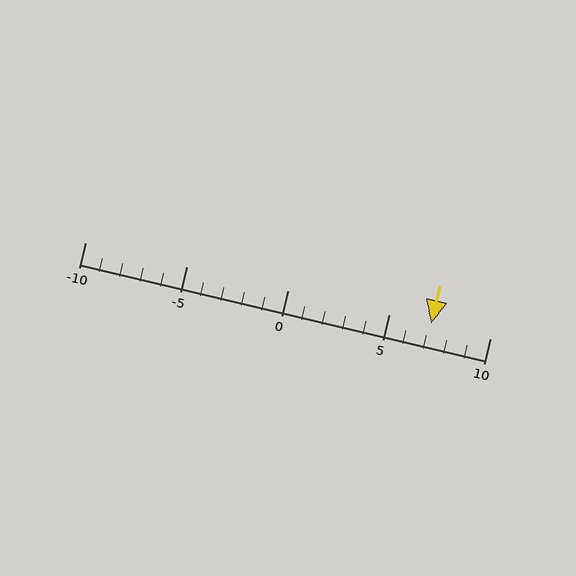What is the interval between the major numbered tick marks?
The major tick marks are spaced 5 units apart.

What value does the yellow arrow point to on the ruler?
The yellow arrow points to approximately 7.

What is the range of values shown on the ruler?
The ruler shows values from -10 to 10.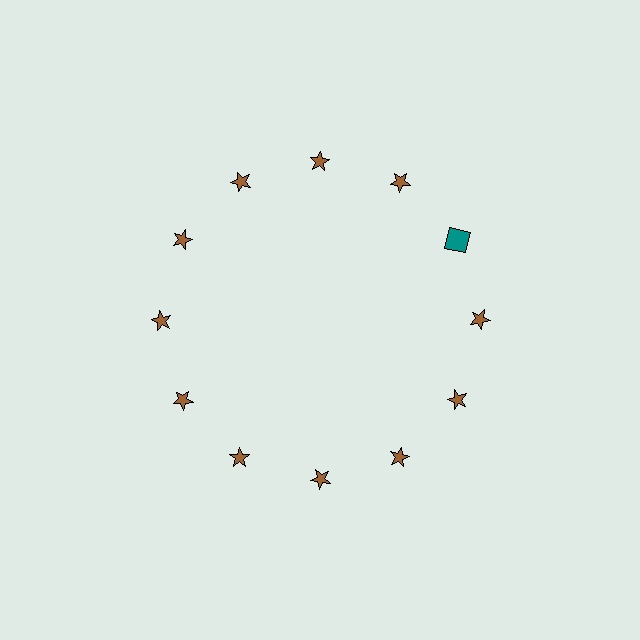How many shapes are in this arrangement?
There are 12 shapes arranged in a ring pattern.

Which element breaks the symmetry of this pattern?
The teal square at roughly the 2 o'clock position breaks the symmetry. All other shapes are brown stars.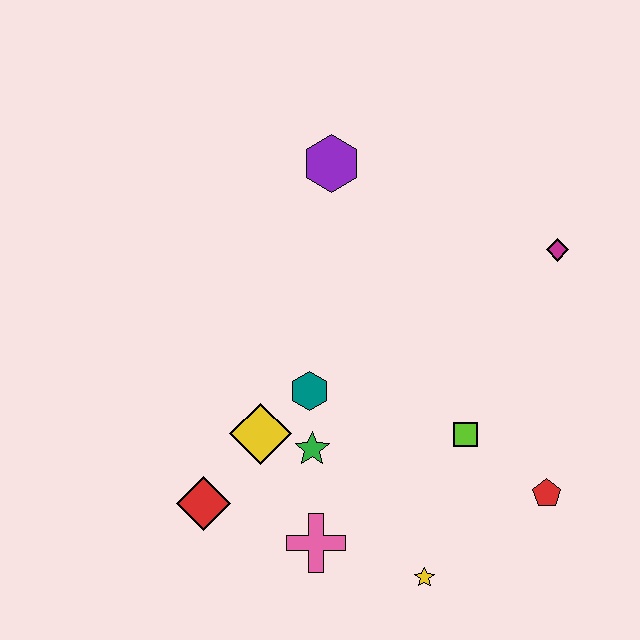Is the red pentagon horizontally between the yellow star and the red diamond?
No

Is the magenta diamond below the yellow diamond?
No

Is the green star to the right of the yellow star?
No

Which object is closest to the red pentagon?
The lime square is closest to the red pentagon.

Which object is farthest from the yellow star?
The purple hexagon is farthest from the yellow star.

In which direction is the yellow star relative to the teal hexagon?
The yellow star is below the teal hexagon.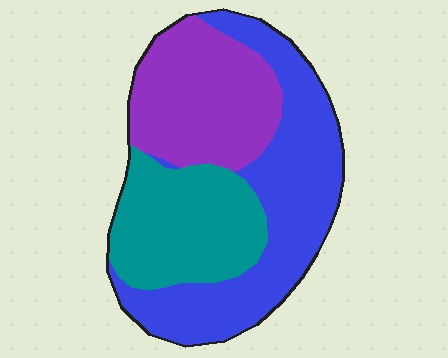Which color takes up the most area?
Blue, at roughly 40%.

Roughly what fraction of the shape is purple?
Purple takes up between a quarter and a half of the shape.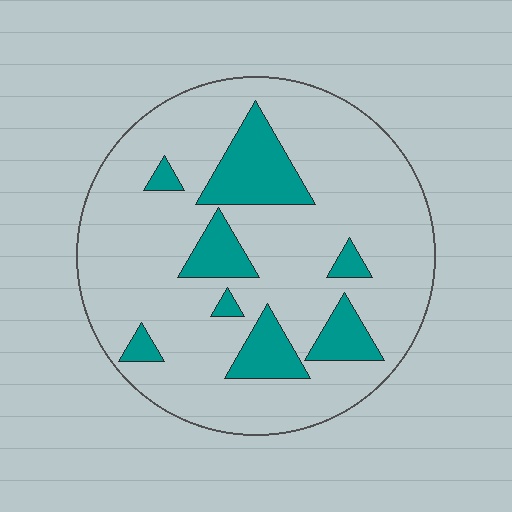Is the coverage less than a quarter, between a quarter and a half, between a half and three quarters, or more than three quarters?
Less than a quarter.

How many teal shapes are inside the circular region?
8.